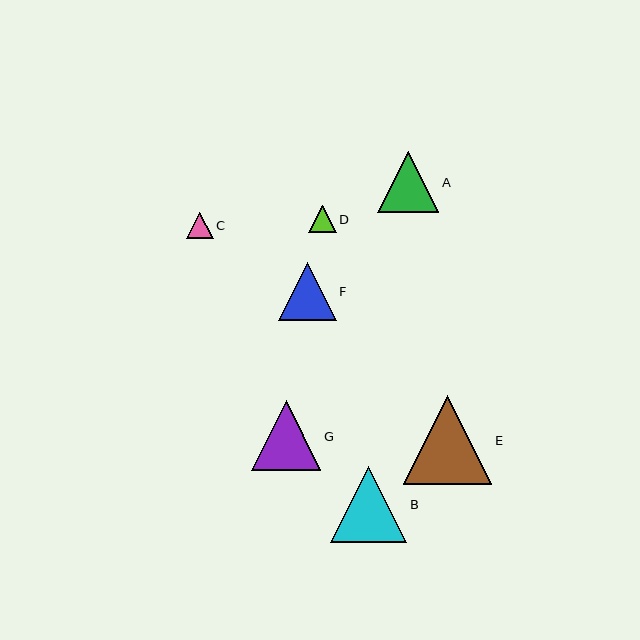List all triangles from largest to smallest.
From largest to smallest: E, B, G, A, F, D, C.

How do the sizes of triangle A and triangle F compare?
Triangle A and triangle F are approximately the same size.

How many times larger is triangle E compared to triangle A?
Triangle E is approximately 1.5 times the size of triangle A.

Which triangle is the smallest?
Triangle C is the smallest with a size of approximately 26 pixels.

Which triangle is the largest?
Triangle E is the largest with a size of approximately 89 pixels.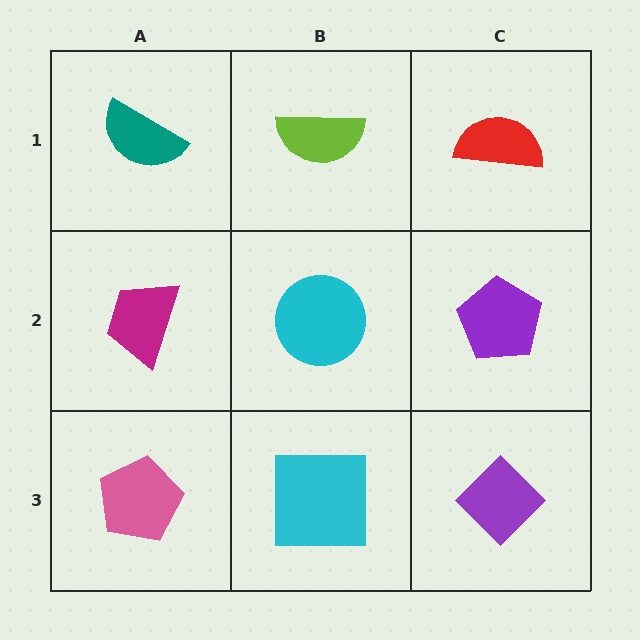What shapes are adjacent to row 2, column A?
A teal semicircle (row 1, column A), a pink pentagon (row 3, column A), a cyan circle (row 2, column B).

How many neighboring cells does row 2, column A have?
3.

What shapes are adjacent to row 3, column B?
A cyan circle (row 2, column B), a pink pentagon (row 3, column A), a purple diamond (row 3, column C).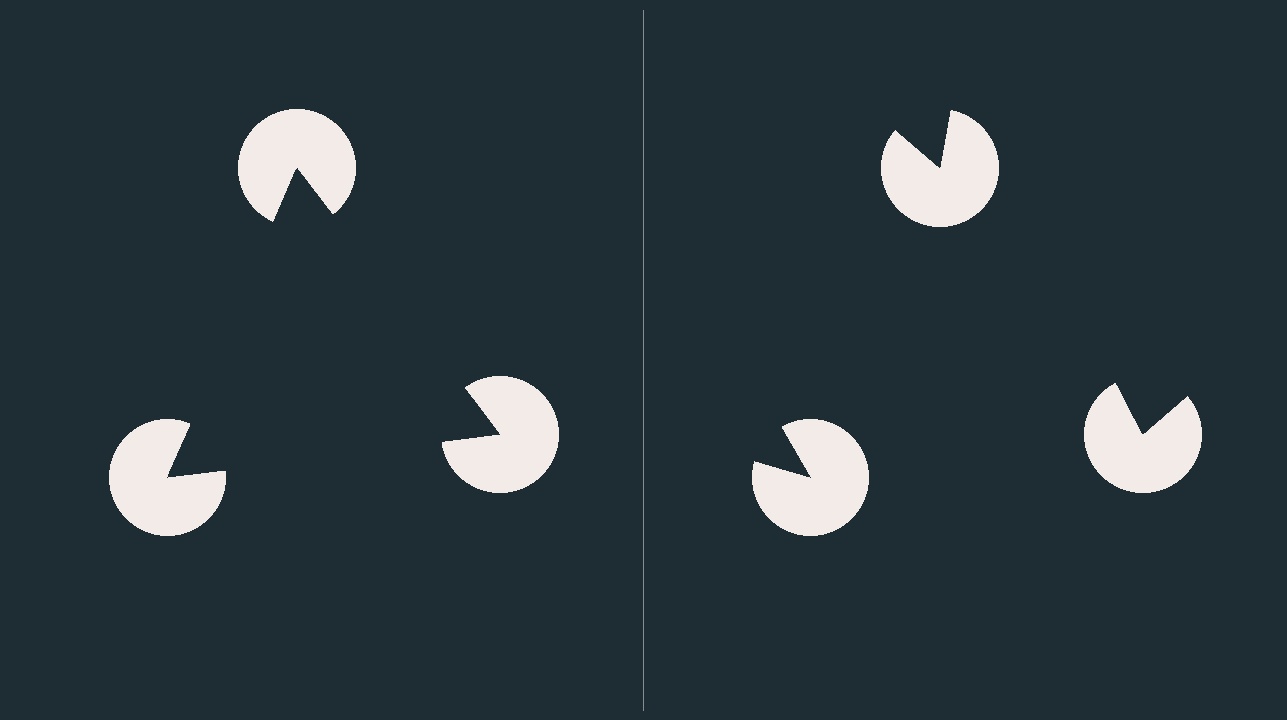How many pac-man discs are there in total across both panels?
6 — 3 on each side.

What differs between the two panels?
The pac-man discs are positioned identically on both sides; only the wedge orientations differ. On the left they align to a triangle; on the right they are misaligned.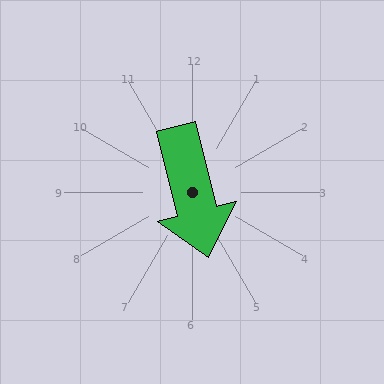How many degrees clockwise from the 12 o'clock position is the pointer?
Approximately 166 degrees.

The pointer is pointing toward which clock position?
Roughly 6 o'clock.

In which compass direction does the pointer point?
South.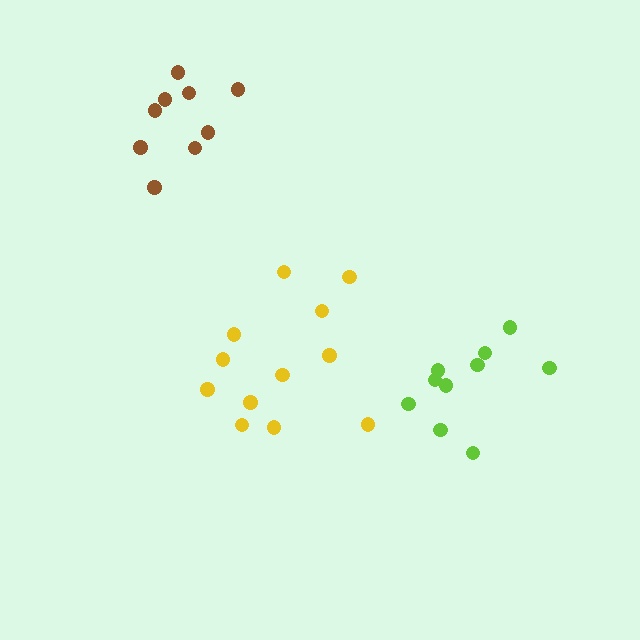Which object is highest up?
The brown cluster is topmost.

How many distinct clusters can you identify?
There are 3 distinct clusters.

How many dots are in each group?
Group 1: 12 dots, Group 2: 9 dots, Group 3: 10 dots (31 total).